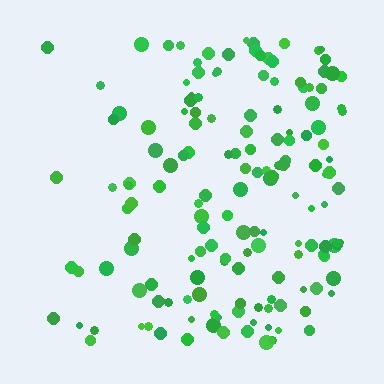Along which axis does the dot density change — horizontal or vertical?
Horizontal.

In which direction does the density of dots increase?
From left to right, with the right side densest.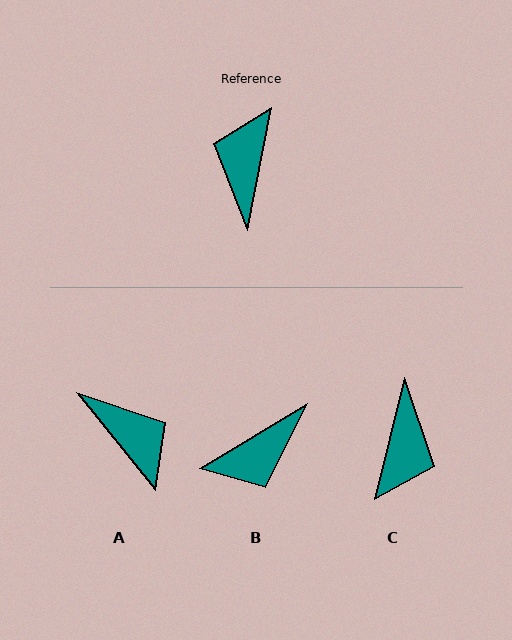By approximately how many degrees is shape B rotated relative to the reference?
Approximately 132 degrees counter-clockwise.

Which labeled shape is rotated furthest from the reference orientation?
C, about 177 degrees away.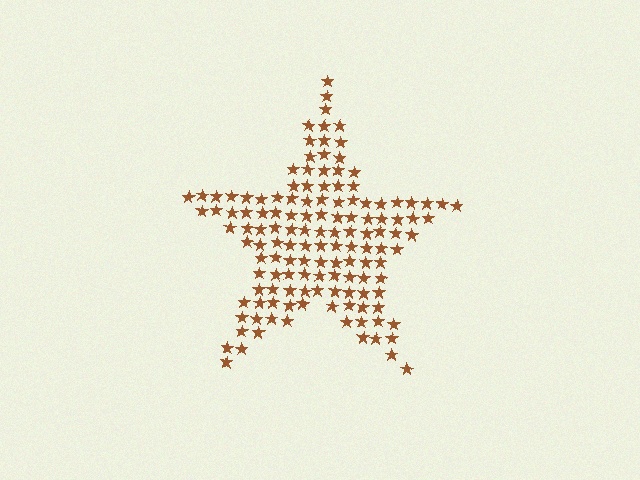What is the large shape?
The large shape is a star.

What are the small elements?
The small elements are stars.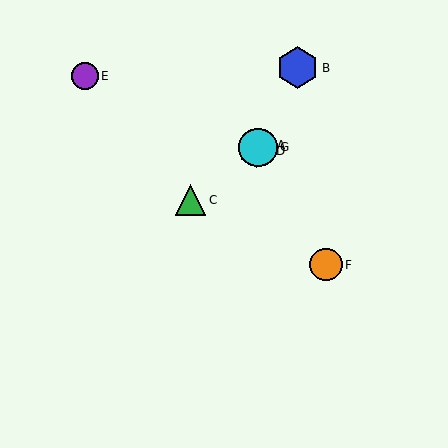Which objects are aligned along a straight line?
Objects A, B, D, G are aligned along a straight line.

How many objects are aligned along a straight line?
4 objects (A, B, D, G) are aligned along a straight line.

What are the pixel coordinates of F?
Object F is at (326, 265).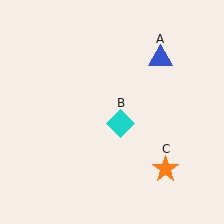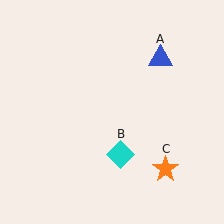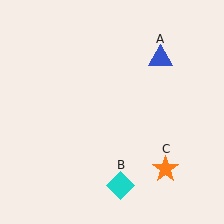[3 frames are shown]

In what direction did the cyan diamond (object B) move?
The cyan diamond (object B) moved down.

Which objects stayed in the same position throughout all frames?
Blue triangle (object A) and orange star (object C) remained stationary.